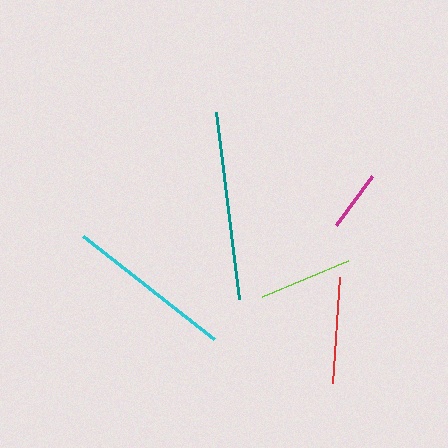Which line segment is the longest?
The teal line is the longest at approximately 189 pixels.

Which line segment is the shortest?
The magenta line is the shortest at approximately 61 pixels.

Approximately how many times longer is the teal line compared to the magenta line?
The teal line is approximately 3.1 times the length of the magenta line.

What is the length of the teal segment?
The teal segment is approximately 189 pixels long.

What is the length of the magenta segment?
The magenta segment is approximately 61 pixels long.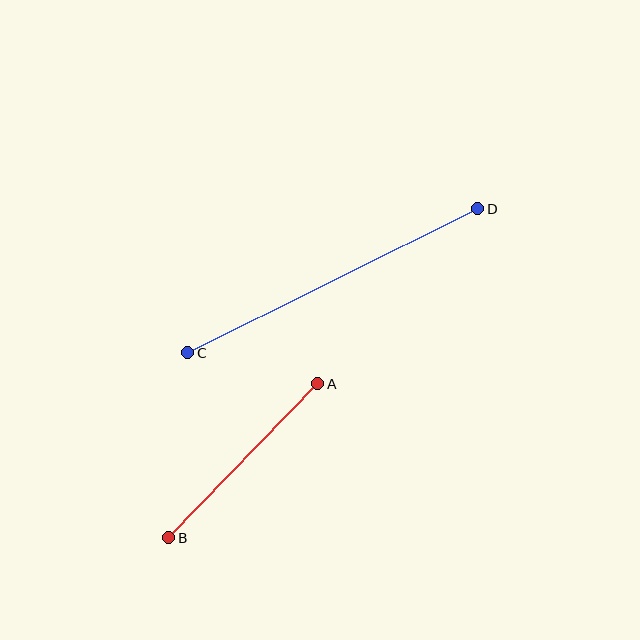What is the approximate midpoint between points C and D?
The midpoint is at approximately (333, 281) pixels.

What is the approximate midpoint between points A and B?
The midpoint is at approximately (243, 461) pixels.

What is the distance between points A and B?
The distance is approximately 214 pixels.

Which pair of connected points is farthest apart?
Points C and D are farthest apart.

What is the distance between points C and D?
The distance is approximately 324 pixels.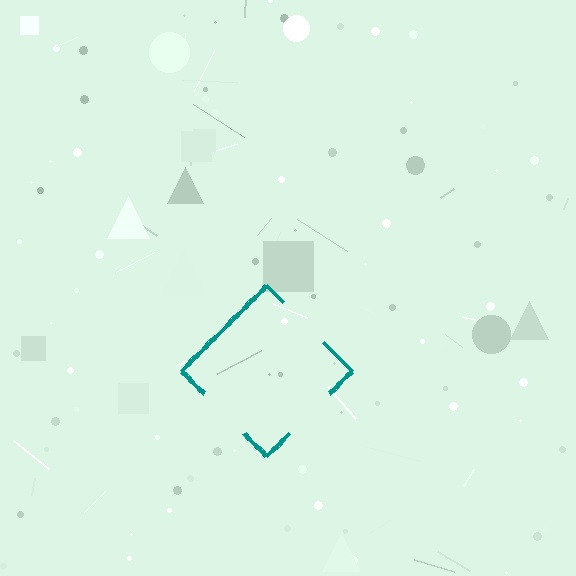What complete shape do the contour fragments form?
The contour fragments form a diamond.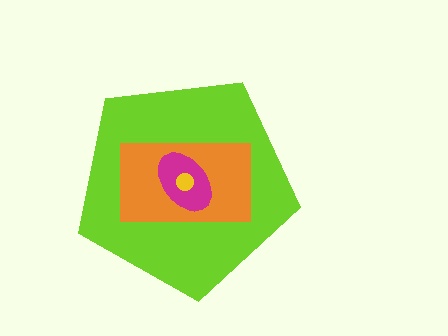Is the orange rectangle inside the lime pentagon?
Yes.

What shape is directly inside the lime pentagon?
The orange rectangle.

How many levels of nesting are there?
4.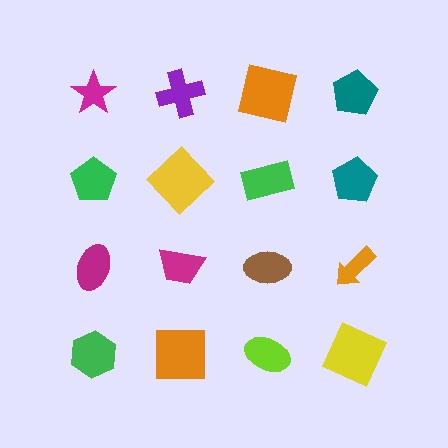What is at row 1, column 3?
An orange square.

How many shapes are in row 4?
4 shapes.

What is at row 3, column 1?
A magenta ellipse.